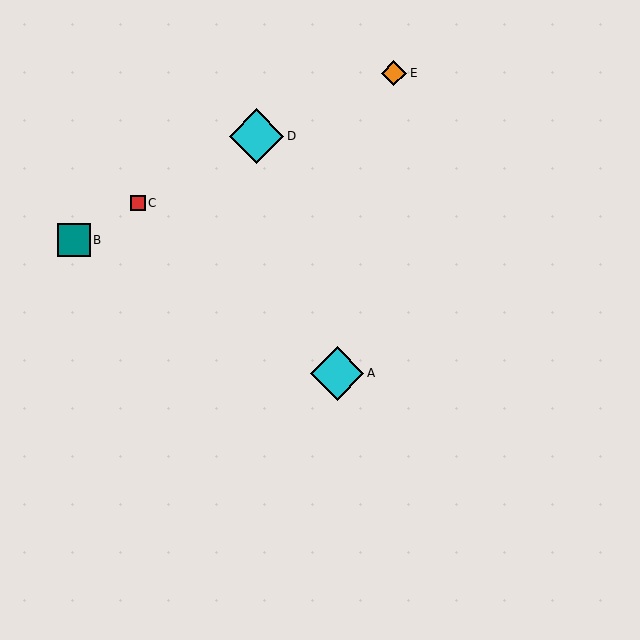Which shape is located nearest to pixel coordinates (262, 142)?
The cyan diamond (labeled D) at (257, 136) is nearest to that location.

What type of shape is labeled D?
Shape D is a cyan diamond.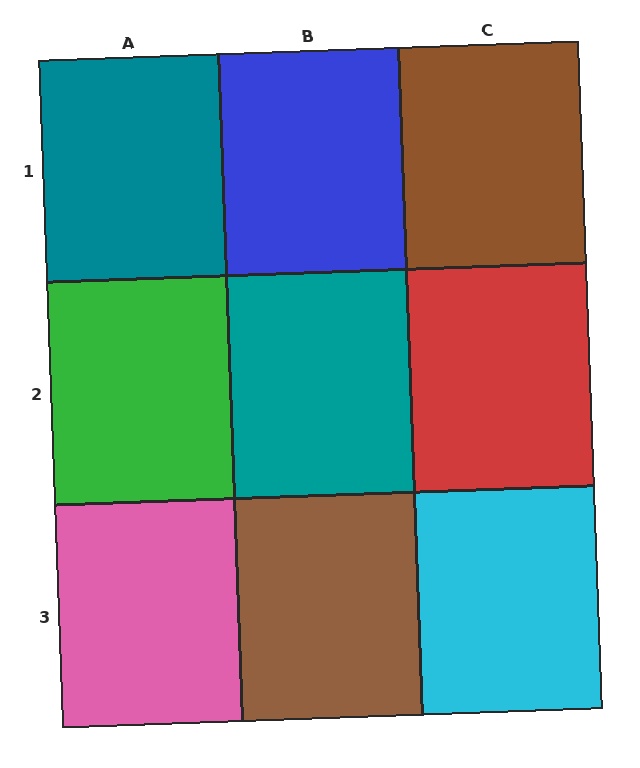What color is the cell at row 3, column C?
Cyan.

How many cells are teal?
2 cells are teal.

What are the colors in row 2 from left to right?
Green, teal, red.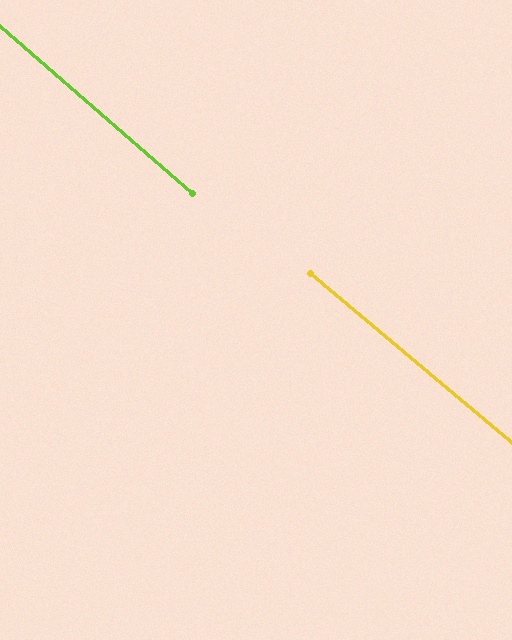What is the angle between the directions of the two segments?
Approximately 1 degree.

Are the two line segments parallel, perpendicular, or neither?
Parallel — their directions differ by only 1.0°.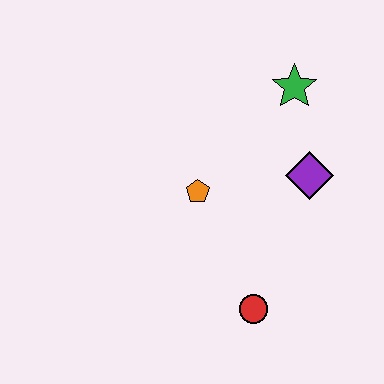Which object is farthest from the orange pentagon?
The green star is farthest from the orange pentagon.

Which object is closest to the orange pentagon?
The purple diamond is closest to the orange pentagon.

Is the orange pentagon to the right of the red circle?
No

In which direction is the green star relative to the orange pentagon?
The green star is above the orange pentagon.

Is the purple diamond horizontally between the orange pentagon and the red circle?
No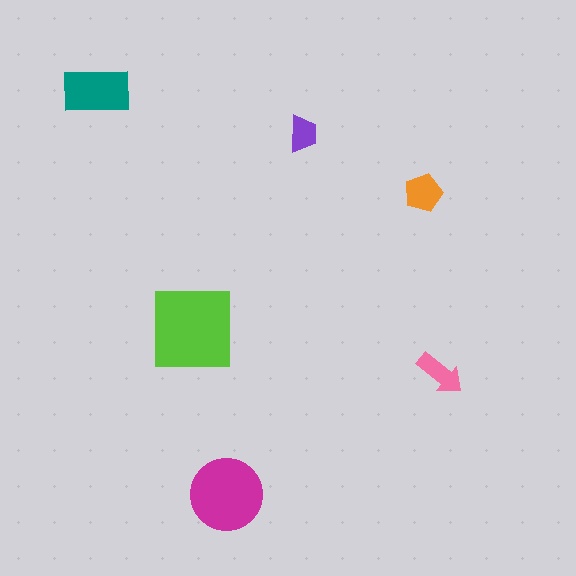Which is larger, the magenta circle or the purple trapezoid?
The magenta circle.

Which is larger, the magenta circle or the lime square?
The lime square.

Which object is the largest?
The lime square.